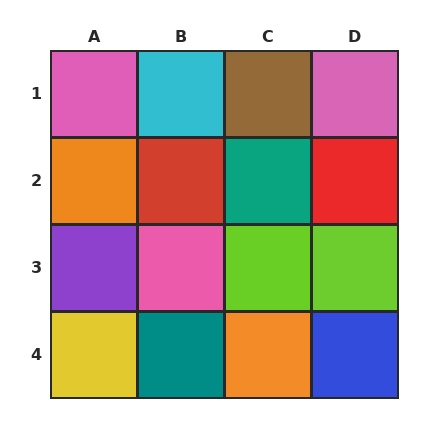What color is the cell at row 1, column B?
Cyan.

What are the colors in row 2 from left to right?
Orange, red, teal, red.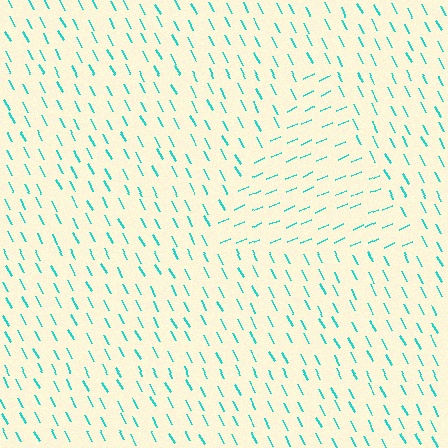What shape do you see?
I see a triangle.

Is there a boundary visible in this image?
Yes, there is a texture boundary formed by a change in line orientation.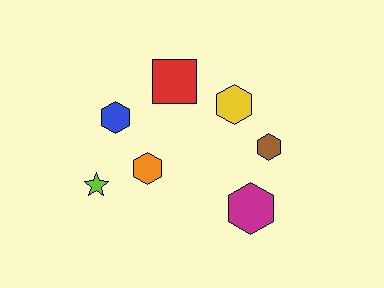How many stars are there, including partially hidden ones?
There is 1 star.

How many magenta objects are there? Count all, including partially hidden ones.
There is 1 magenta object.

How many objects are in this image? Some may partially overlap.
There are 7 objects.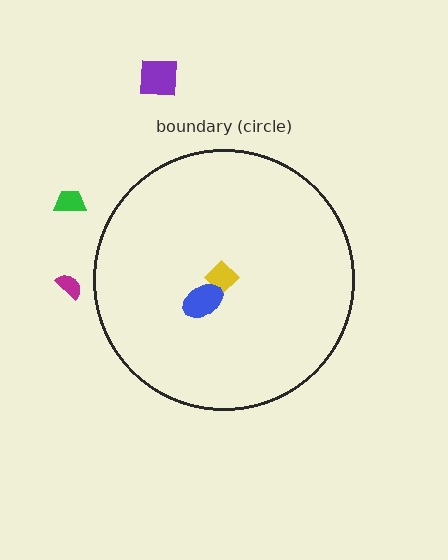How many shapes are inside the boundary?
2 inside, 3 outside.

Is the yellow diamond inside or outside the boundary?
Inside.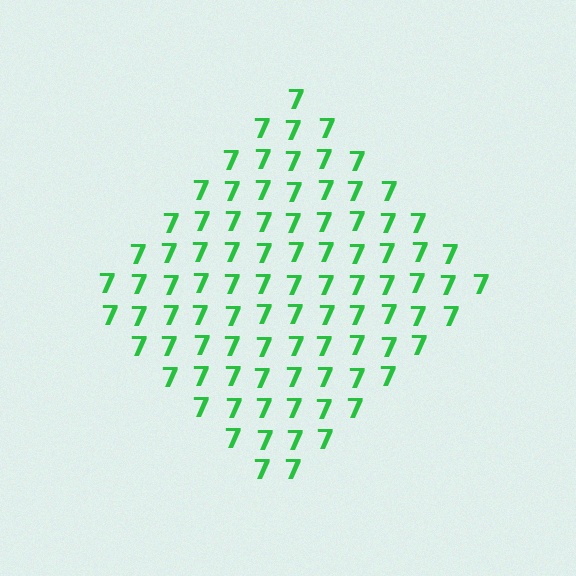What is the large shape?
The large shape is a diamond.